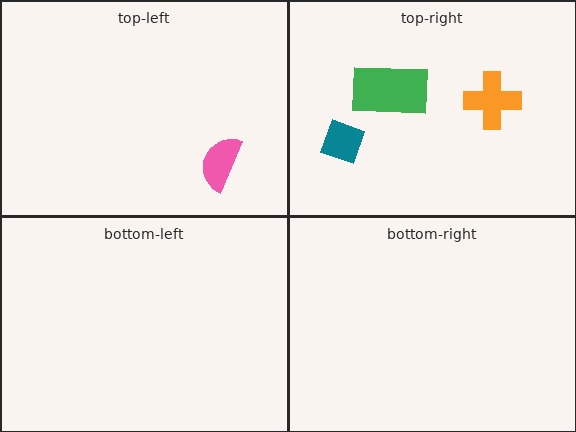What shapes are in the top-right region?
The green rectangle, the teal diamond, the orange cross.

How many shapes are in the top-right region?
3.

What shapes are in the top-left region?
The pink semicircle.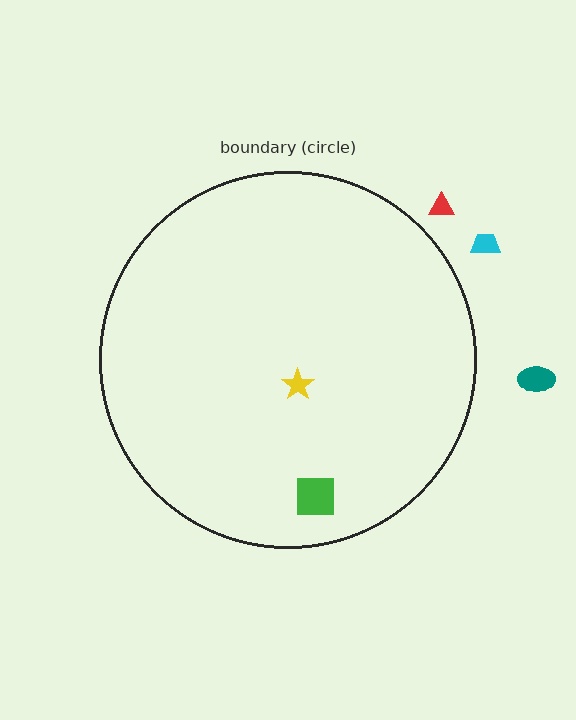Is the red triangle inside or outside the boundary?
Outside.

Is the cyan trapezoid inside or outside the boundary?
Outside.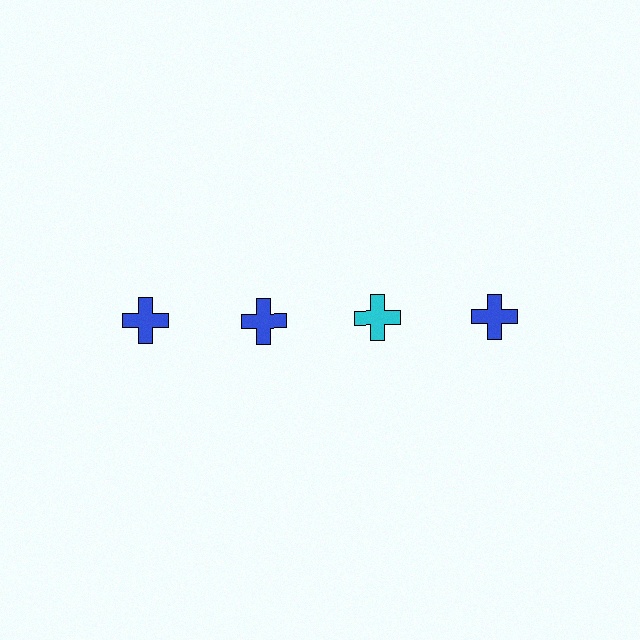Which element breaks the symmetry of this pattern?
The cyan cross in the top row, center column breaks the symmetry. All other shapes are blue crosses.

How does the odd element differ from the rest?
It has a different color: cyan instead of blue.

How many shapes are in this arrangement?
There are 4 shapes arranged in a grid pattern.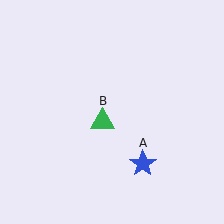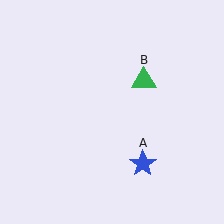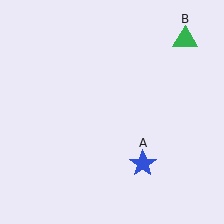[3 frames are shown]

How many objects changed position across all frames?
1 object changed position: green triangle (object B).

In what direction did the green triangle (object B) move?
The green triangle (object B) moved up and to the right.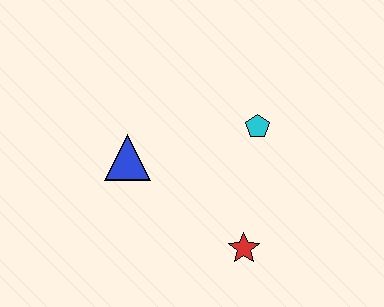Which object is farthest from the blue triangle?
The red star is farthest from the blue triangle.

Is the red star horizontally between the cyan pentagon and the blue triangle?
Yes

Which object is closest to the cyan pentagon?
The red star is closest to the cyan pentagon.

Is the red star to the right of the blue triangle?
Yes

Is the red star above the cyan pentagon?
No